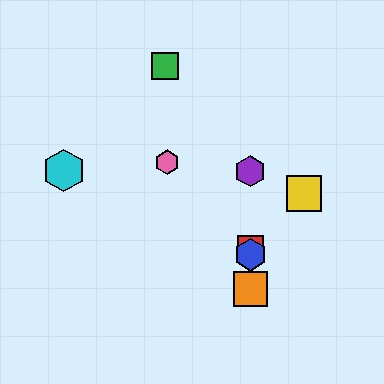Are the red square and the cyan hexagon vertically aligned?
No, the red square is at x≈250 and the cyan hexagon is at x≈64.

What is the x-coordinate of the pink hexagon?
The pink hexagon is at x≈167.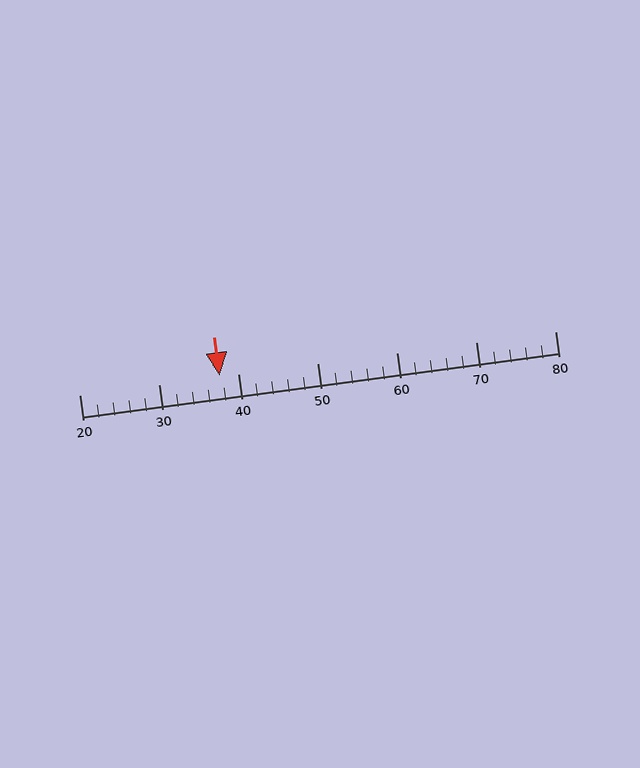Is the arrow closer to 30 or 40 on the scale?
The arrow is closer to 40.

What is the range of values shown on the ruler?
The ruler shows values from 20 to 80.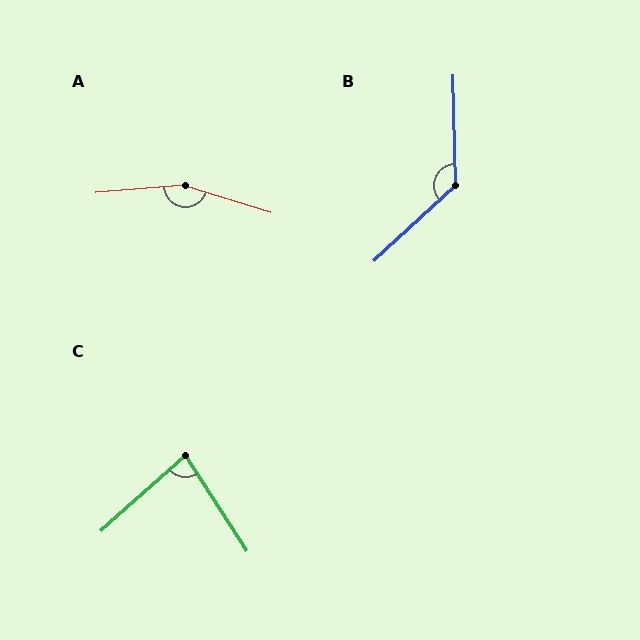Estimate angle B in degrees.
Approximately 131 degrees.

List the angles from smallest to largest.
C (81°), B (131°), A (158°).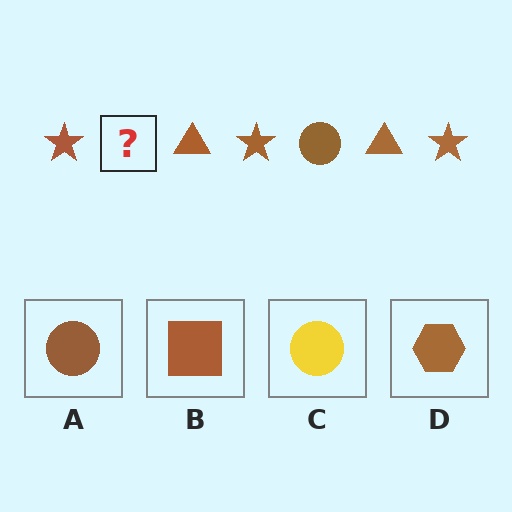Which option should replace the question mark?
Option A.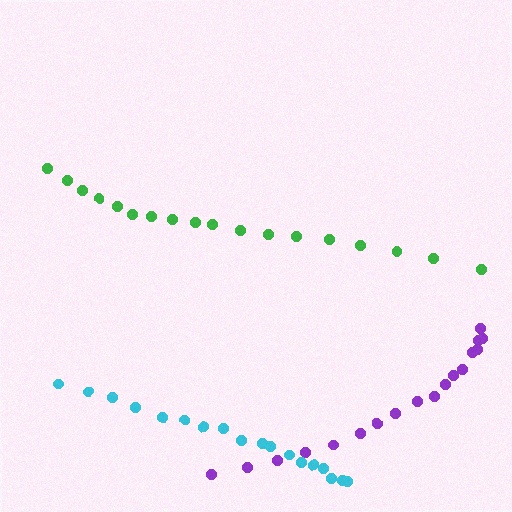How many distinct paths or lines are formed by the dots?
There are 3 distinct paths.